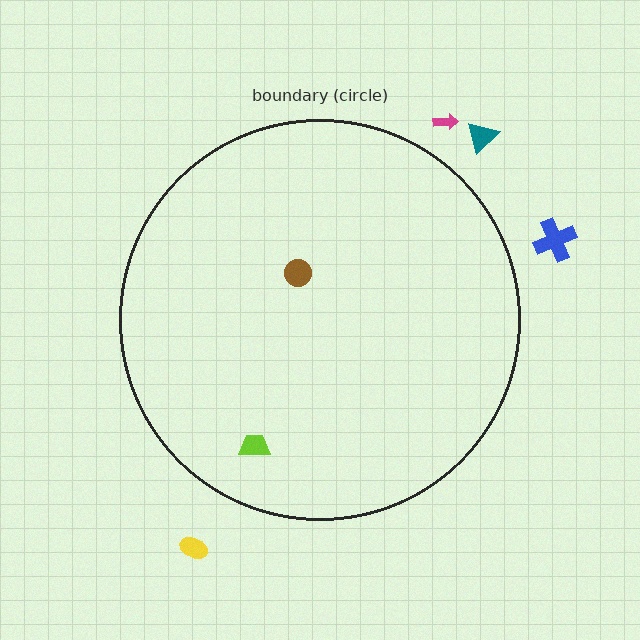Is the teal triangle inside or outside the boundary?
Outside.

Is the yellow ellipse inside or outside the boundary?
Outside.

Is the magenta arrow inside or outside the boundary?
Outside.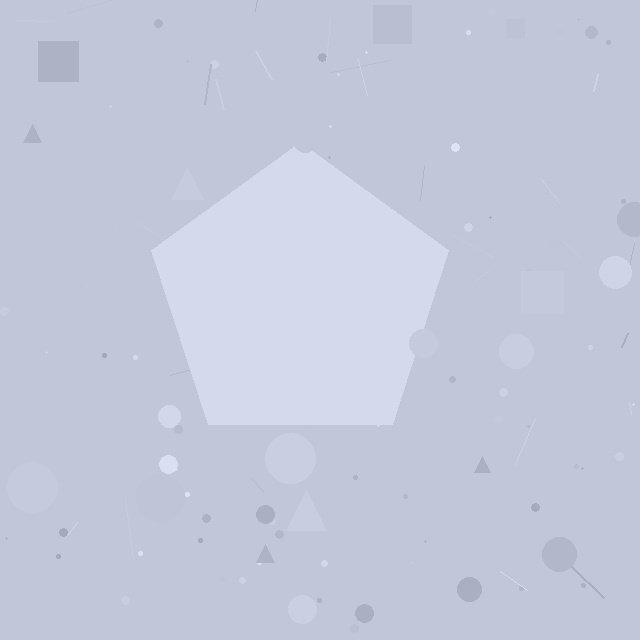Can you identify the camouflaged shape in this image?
The camouflaged shape is a pentagon.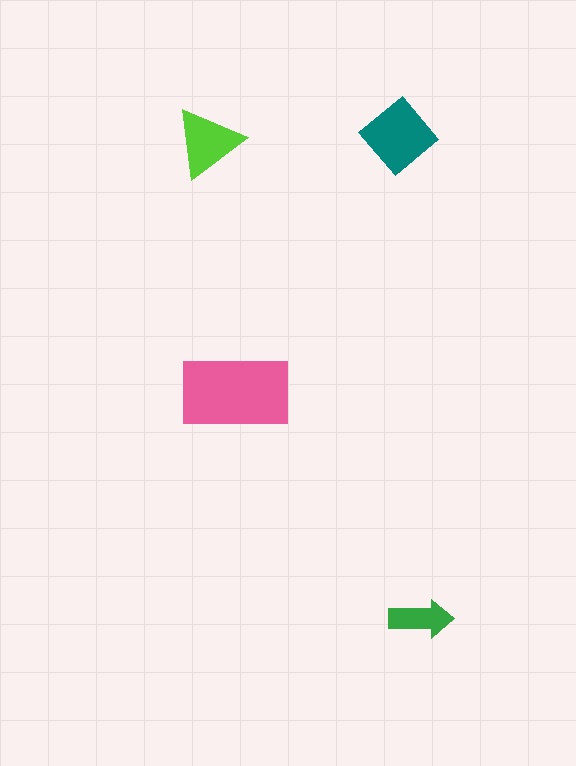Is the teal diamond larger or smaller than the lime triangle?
Larger.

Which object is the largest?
The pink rectangle.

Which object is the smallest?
The green arrow.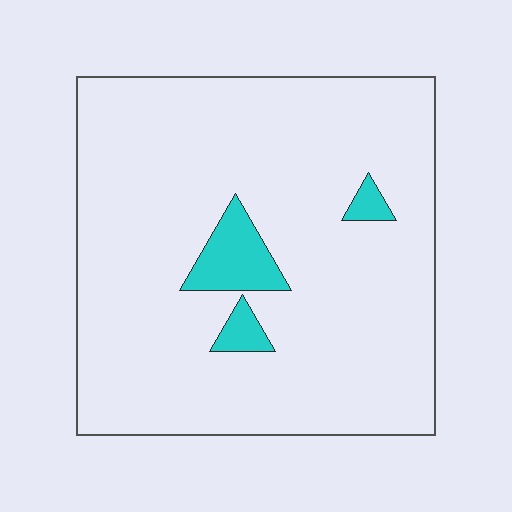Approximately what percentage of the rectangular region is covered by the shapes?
Approximately 5%.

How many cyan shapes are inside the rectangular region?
3.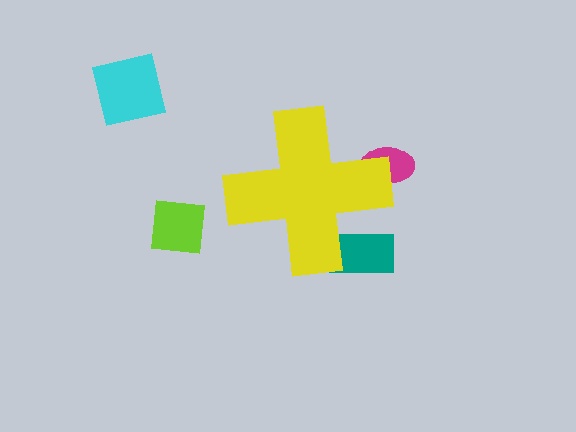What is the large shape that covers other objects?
A yellow cross.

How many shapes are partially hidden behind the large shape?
2 shapes are partially hidden.